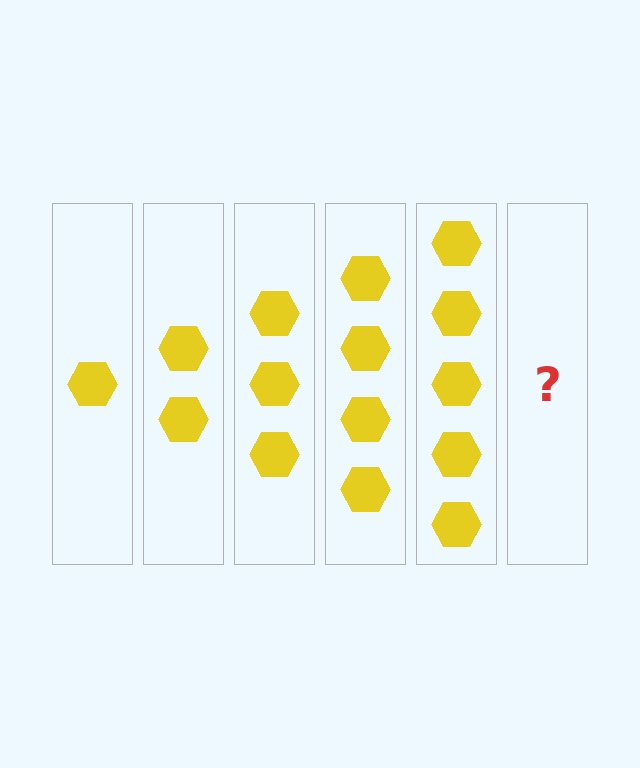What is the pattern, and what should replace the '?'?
The pattern is that each step adds one more hexagon. The '?' should be 6 hexagons.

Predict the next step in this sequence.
The next step is 6 hexagons.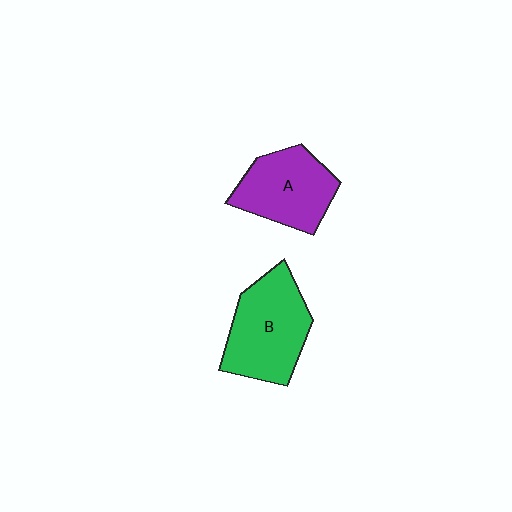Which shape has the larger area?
Shape B (green).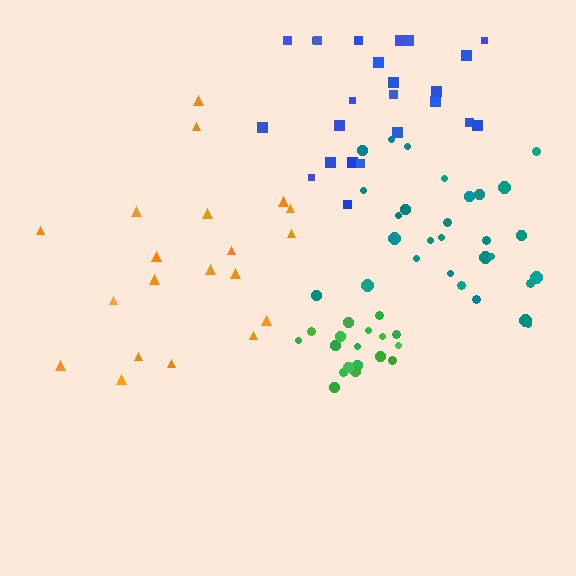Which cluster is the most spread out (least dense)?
Orange.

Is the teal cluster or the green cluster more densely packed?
Green.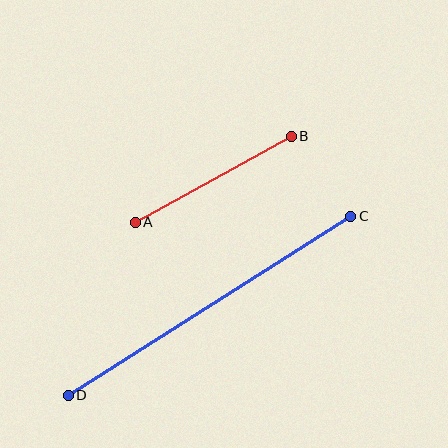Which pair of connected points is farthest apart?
Points C and D are farthest apart.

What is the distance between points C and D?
The distance is approximately 335 pixels.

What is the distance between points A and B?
The distance is approximately 178 pixels.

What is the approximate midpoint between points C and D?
The midpoint is at approximately (210, 306) pixels.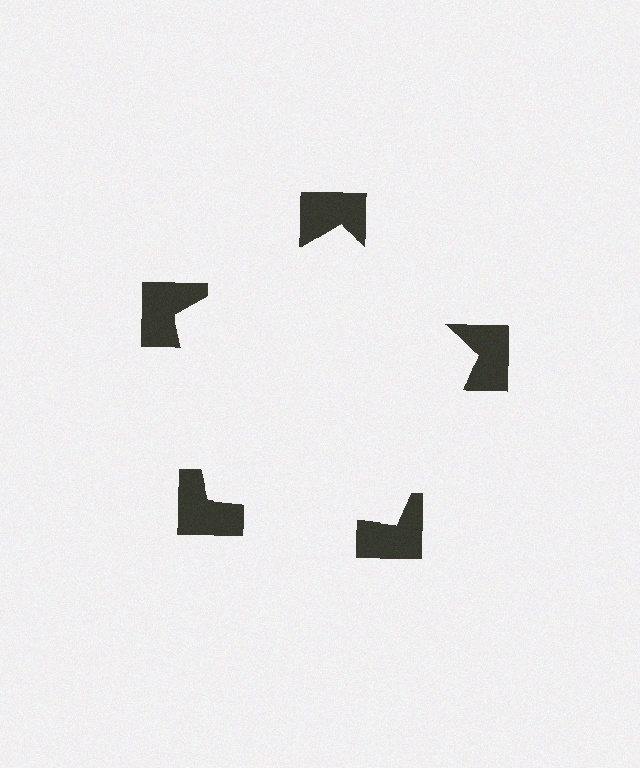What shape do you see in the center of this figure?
An illusory pentagon — its edges are inferred from the aligned wedge cuts in the notched squares, not physically drawn.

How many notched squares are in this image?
There are 5 — one at each vertex of the illusory pentagon.